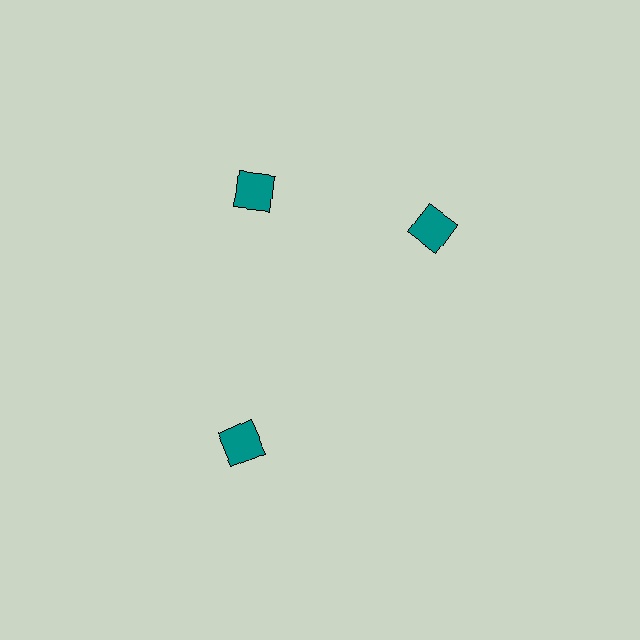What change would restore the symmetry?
The symmetry would be restored by rotating it back into even spacing with its neighbors so that all 3 squares sit at equal angles and equal distance from the center.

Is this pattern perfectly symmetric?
No. The 3 teal squares are arranged in a ring, but one element near the 3 o'clock position is rotated out of alignment along the ring, breaking the 3-fold rotational symmetry.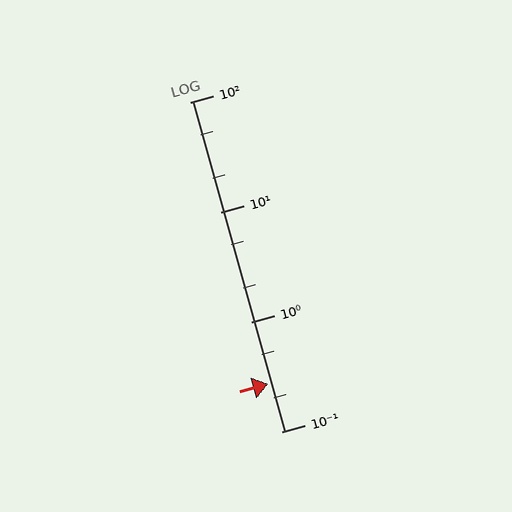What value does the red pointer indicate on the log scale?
The pointer indicates approximately 0.27.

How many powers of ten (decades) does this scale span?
The scale spans 3 decades, from 0.1 to 100.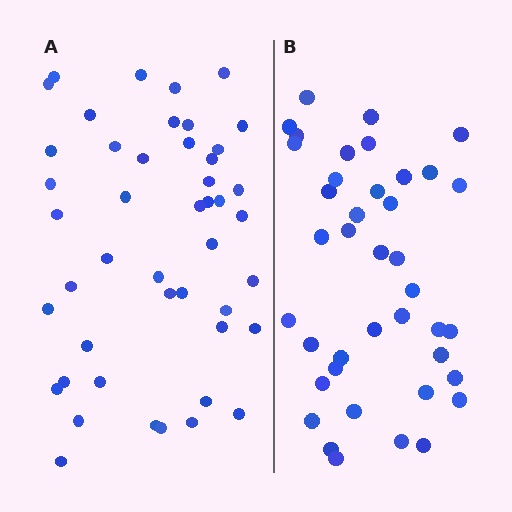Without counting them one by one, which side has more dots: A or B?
Region A (the left region) has more dots.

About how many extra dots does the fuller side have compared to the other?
Region A has about 6 more dots than region B.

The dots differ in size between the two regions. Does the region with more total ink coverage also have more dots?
No. Region B has more total ink coverage because its dots are larger, but region A actually contains more individual dots. Total area can be misleading — the number of items is what matters here.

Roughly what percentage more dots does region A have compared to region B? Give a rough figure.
About 15% more.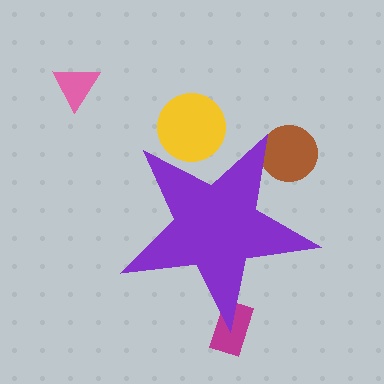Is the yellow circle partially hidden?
Yes, the yellow circle is partially hidden behind the purple star.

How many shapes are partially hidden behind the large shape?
3 shapes are partially hidden.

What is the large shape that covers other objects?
A purple star.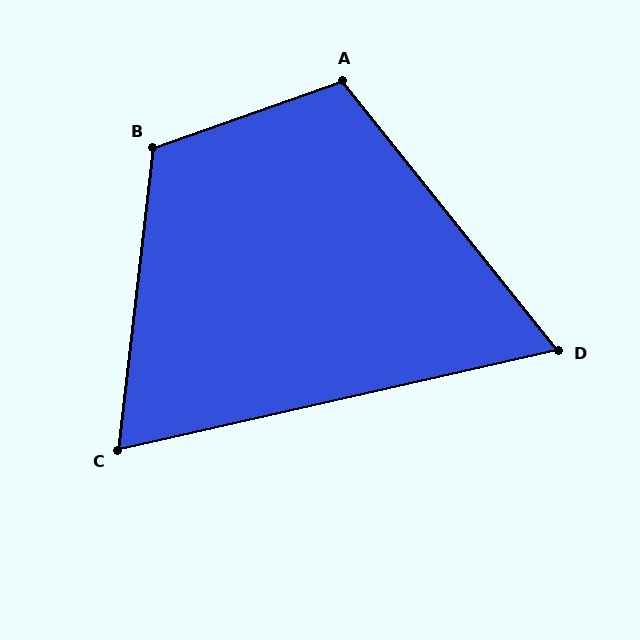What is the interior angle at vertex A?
Approximately 109 degrees (obtuse).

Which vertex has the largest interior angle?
B, at approximately 116 degrees.